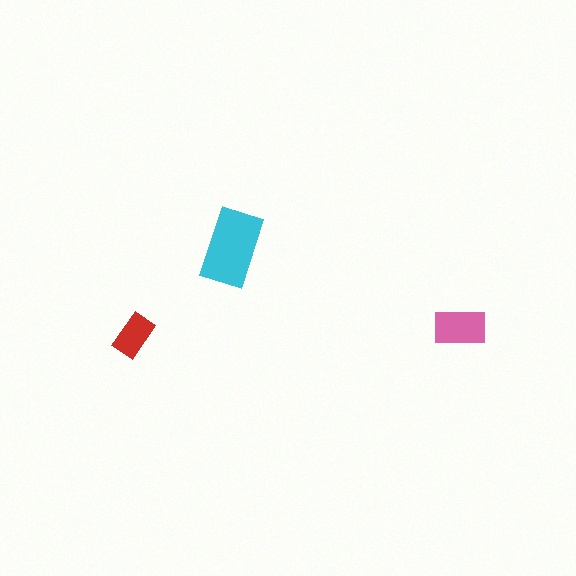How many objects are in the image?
There are 3 objects in the image.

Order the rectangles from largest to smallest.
the cyan one, the pink one, the red one.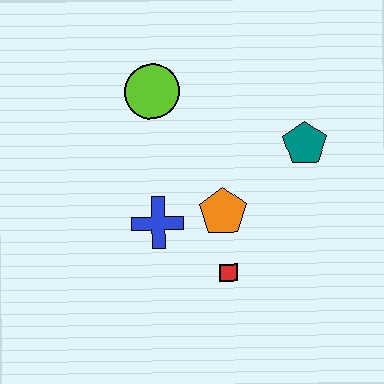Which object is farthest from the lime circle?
The red square is farthest from the lime circle.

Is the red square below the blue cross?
Yes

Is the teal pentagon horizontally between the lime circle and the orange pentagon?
No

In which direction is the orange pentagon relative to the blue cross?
The orange pentagon is to the right of the blue cross.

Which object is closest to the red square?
The orange pentagon is closest to the red square.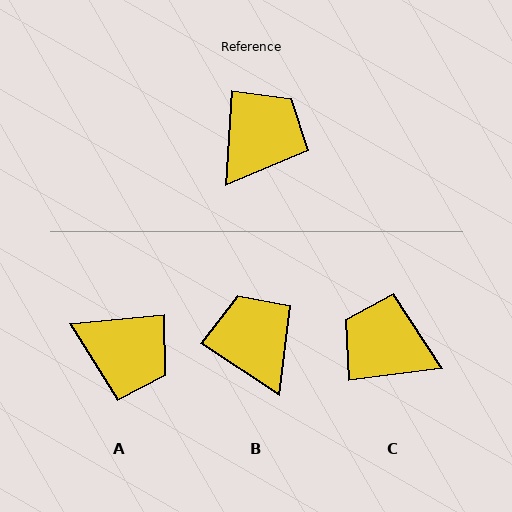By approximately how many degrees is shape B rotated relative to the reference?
Approximately 60 degrees counter-clockwise.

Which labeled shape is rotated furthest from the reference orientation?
C, about 100 degrees away.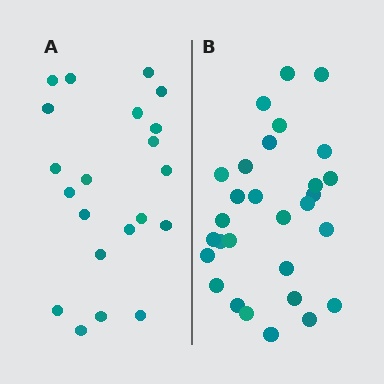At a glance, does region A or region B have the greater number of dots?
Region B (the right region) has more dots.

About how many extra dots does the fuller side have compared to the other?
Region B has roughly 8 or so more dots than region A.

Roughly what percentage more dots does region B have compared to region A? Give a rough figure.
About 40% more.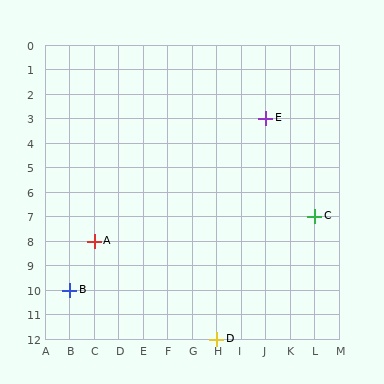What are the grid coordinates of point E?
Point E is at grid coordinates (J, 3).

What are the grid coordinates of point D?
Point D is at grid coordinates (H, 12).